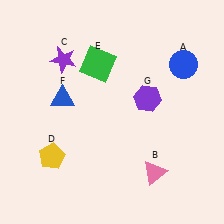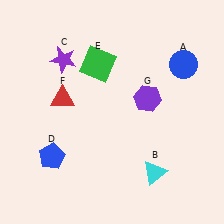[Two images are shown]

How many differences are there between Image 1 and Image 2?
There are 3 differences between the two images.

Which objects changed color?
B changed from pink to cyan. D changed from yellow to blue. F changed from blue to red.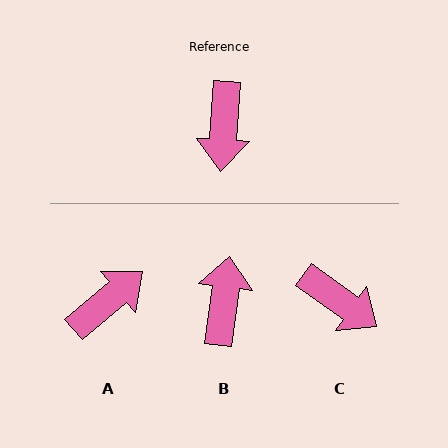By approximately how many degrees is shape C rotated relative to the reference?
Approximately 59 degrees counter-clockwise.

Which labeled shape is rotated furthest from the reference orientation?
B, about 177 degrees away.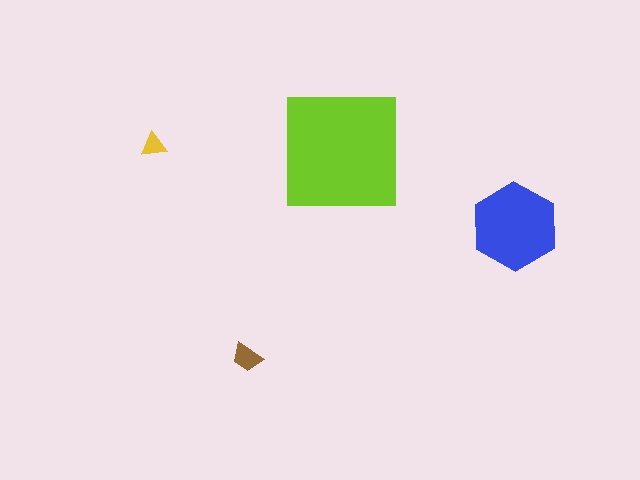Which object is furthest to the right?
The blue hexagon is rightmost.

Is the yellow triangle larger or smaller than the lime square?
Smaller.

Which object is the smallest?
The yellow triangle.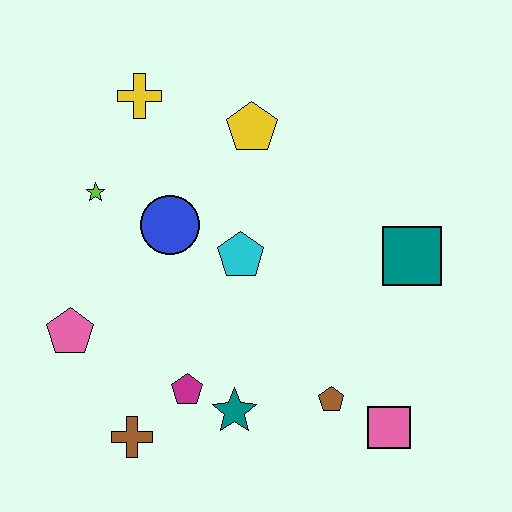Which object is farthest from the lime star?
The pink square is farthest from the lime star.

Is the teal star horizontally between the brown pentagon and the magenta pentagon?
Yes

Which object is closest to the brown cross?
The magenta pentagon is closest to the brown cross.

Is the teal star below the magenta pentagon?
Yes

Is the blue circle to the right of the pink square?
No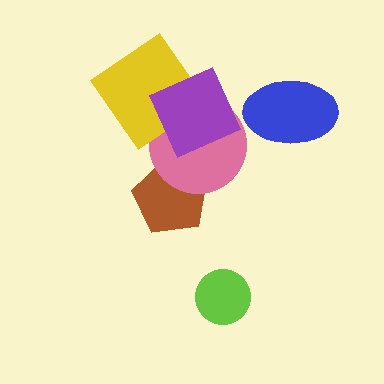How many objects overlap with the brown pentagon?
1 object overlaps with the brown pentagon.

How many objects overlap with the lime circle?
0 objects overlap with the lime circle.